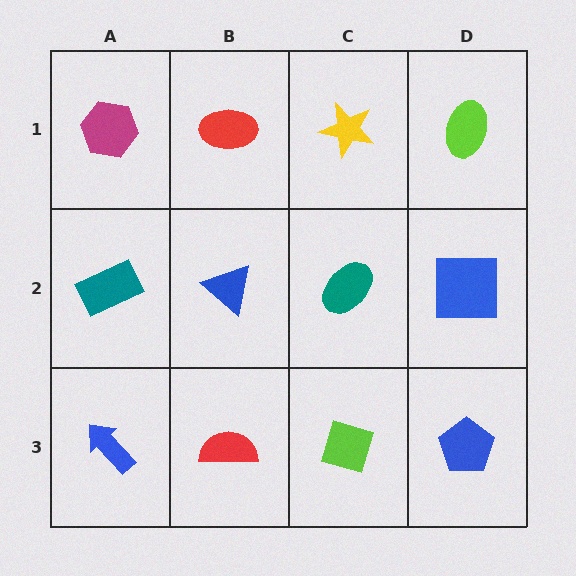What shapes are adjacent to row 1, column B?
A blue triangle (row 2, column B), a magenta hexagon (row 1, column A), a yellow star (row 1, column C).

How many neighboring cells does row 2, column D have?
3.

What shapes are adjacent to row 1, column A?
A teal rectangle (row 2, column A), a red ellipse (row 1, column B).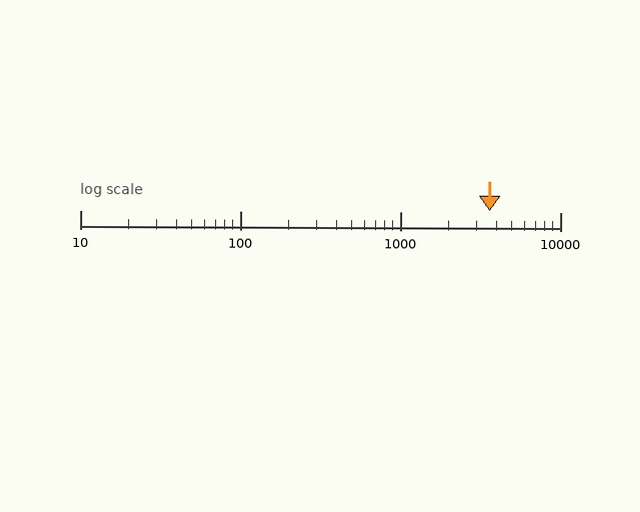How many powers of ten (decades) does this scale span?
The scale spans 3 decades, from 10 to 10000.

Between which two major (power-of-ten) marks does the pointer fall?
The pointer is between 1000 and 10000.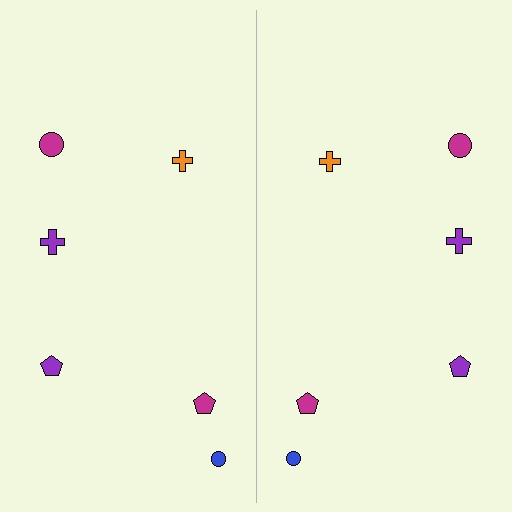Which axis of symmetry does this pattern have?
The pattern has a vertical axis of symmetry running through the center of the image.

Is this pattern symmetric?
Yes, this pattern has bilateral (reflection) symmetry.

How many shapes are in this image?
There are 12 shapes in this image.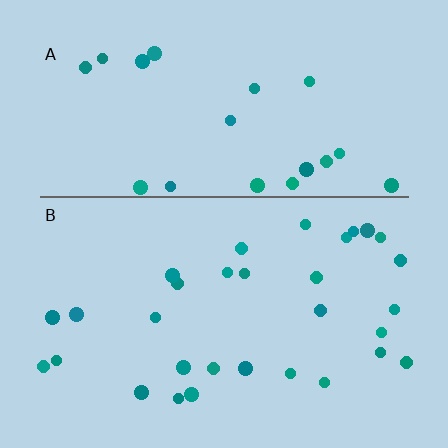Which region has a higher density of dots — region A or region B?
B (the bottom).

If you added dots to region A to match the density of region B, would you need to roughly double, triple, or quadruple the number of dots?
Approximately double.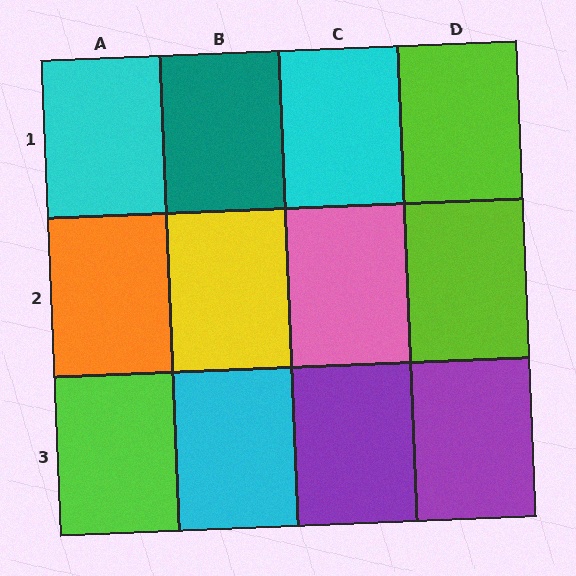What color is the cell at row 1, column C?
Cyan.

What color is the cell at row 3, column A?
Lime.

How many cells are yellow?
1 cell is yellow.